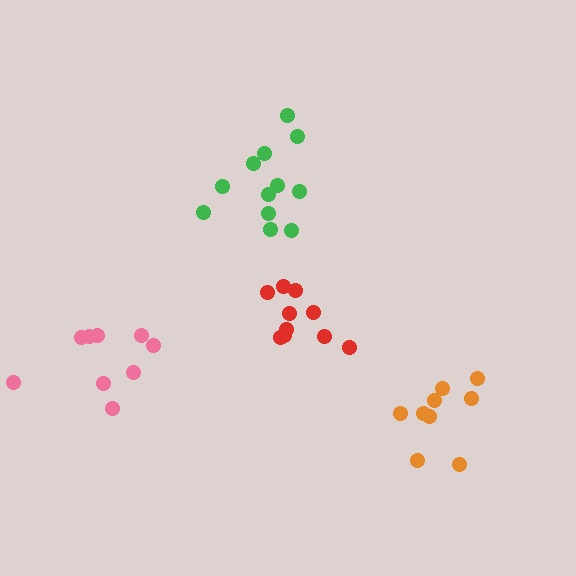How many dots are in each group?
Group 1: 9 dots, Group 2: 9 dots, Group 3: 10 dots, Group 4: 12 dots (40 total).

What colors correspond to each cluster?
The clusters are colored: orange, pink, red, green.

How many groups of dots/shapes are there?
There are 4 groups.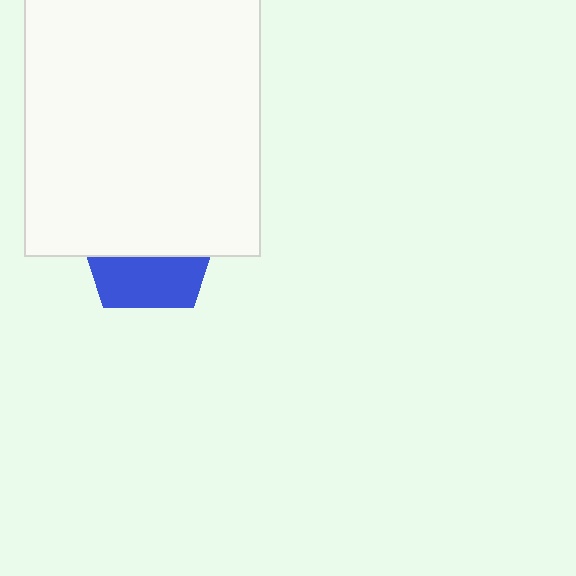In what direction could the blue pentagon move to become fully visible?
The blue pentagon could move down. That would shift it out from behind the white rectangle entirely.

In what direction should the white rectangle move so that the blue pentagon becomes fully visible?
The white rectangle should move up. That is the shortest direction to clear the overlap and leave the blue pentagon fully visible.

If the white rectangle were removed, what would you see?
You would see the complete blue pentagon.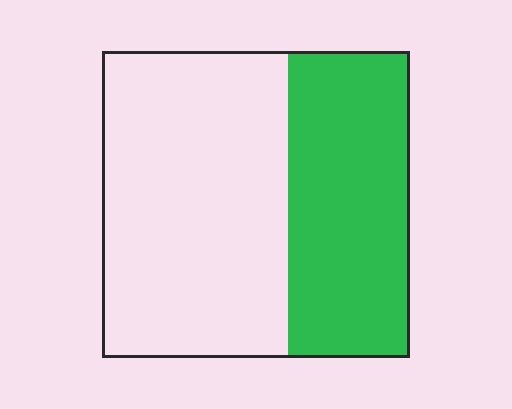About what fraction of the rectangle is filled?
About two fifths (2/5).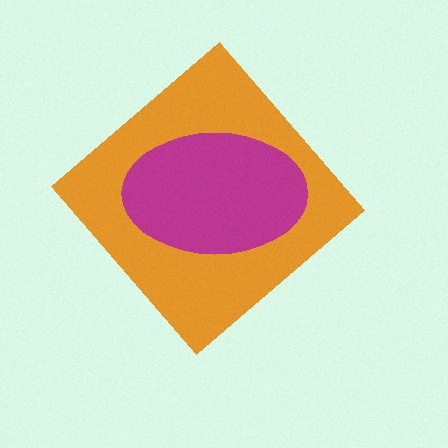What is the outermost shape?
The orange diamond.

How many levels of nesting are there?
2.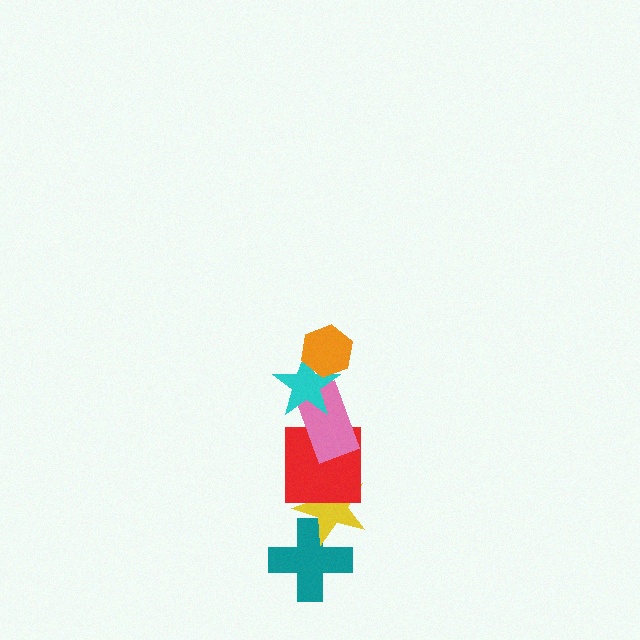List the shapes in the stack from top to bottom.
From top to bottom: the orange hexagon, the cyan star, the pink rectangle, the red square, the yellow star, the teal cross.